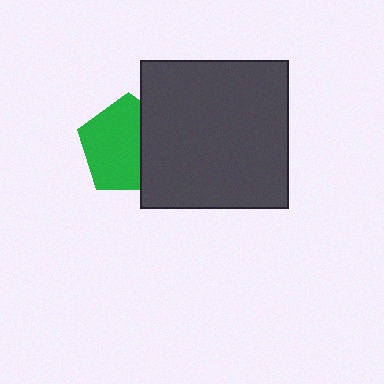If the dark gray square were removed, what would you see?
You would see the complete green pentagon.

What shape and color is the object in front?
The object in front is a dark gray square.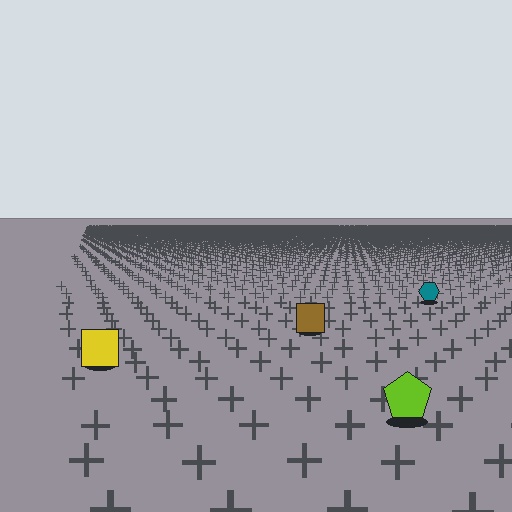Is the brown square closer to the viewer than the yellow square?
No. The yellow square is closer — you can tell from the texture gradient: the ground texture is coarser near it.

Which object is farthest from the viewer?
The teal hexagon is farthest from the viewer. It appears smaller and the ground texture around it is denser.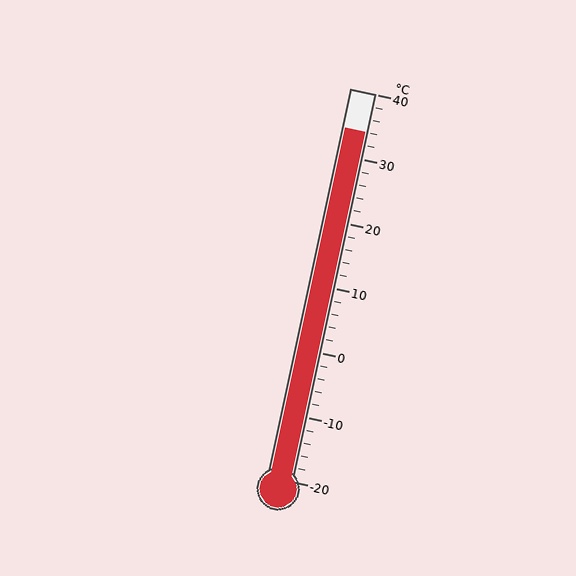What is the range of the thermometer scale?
The thermometer scale ranges from -20°C to 40°C.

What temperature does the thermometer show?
The thermometer shows approximately 34°C.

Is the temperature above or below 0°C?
The temperature is above 0°C.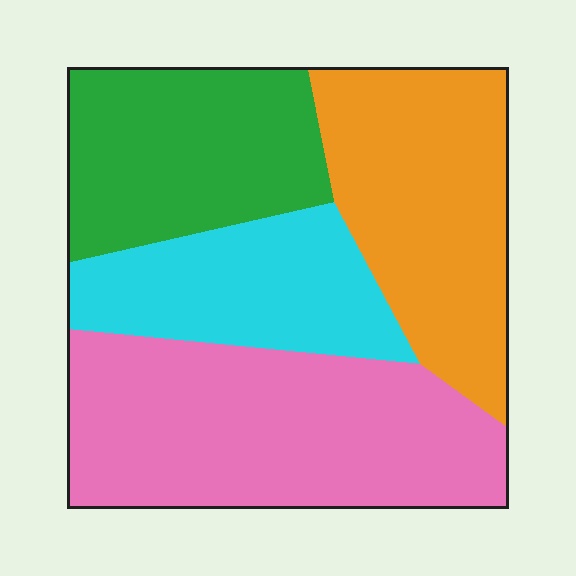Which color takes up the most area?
Pink, at roughly 35%.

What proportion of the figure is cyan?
Cyan covers 18% of the figure.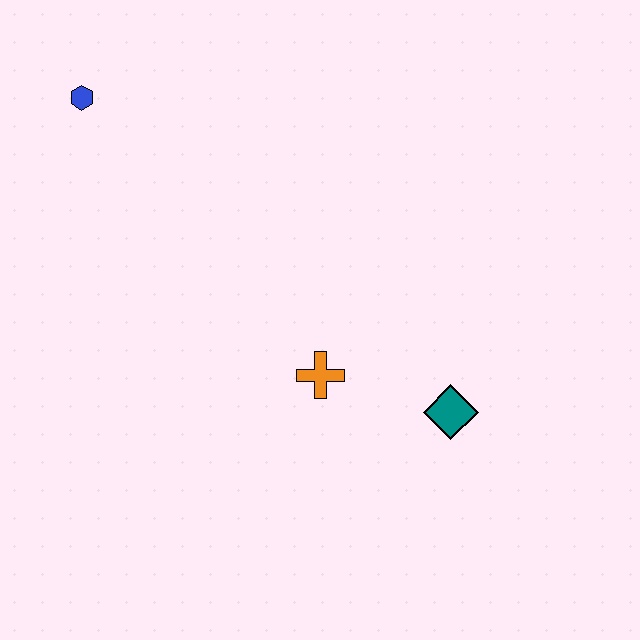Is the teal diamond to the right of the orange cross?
Yes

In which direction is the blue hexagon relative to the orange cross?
The blue hexagon is above the orange cross.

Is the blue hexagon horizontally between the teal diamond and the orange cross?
No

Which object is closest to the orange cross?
The teal diamond is closest to the orange cross.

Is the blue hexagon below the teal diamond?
No